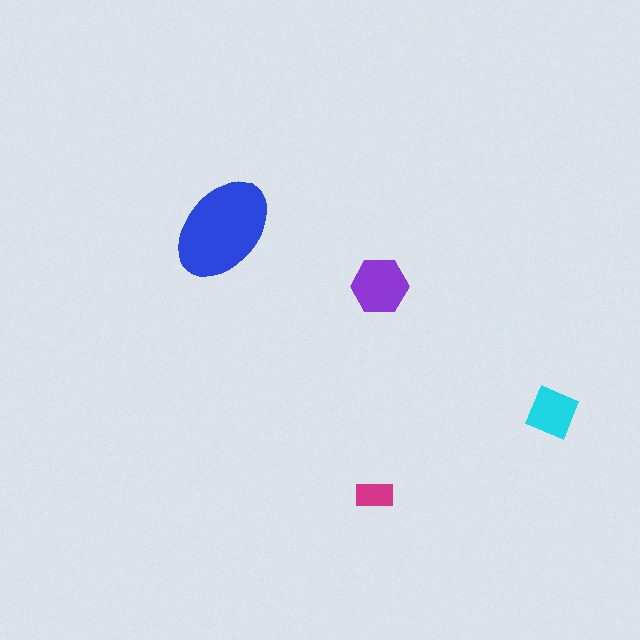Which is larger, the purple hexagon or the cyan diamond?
The purple hexagon.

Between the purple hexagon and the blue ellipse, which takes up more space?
The blue ellipse.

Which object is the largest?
The blue ellipse.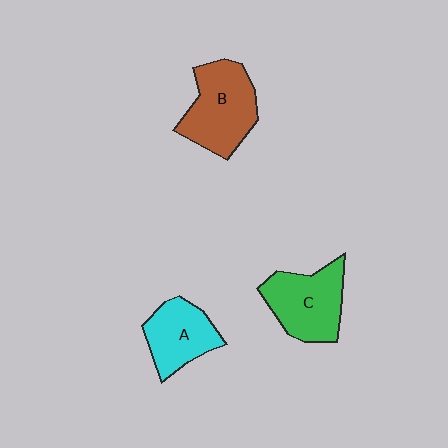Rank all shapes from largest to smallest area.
From largest to smallest: B (brown), C (green), A (cyan).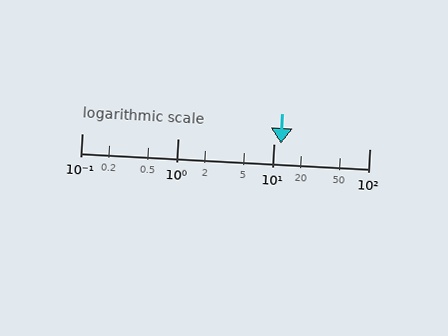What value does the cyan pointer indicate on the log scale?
The pointer indicates approximately 12.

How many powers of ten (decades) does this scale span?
The scale spans 3 decades, from 0.1 to 100.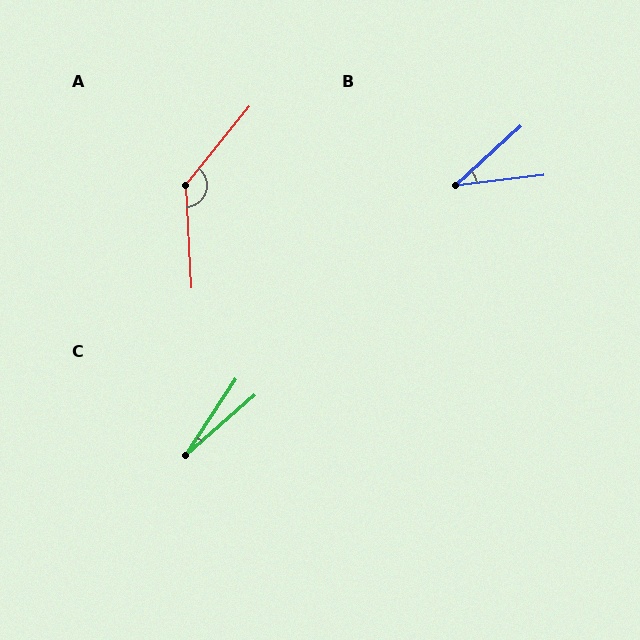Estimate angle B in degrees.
Approximately 36 degrees.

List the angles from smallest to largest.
C (16°), B (36°), A (138°).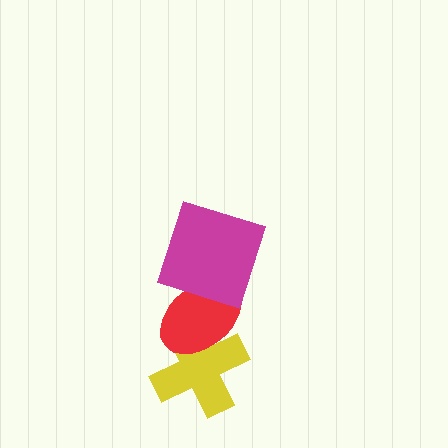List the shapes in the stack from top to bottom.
From top to bottom: the magenta square, the red ellipse, the yellow cross.